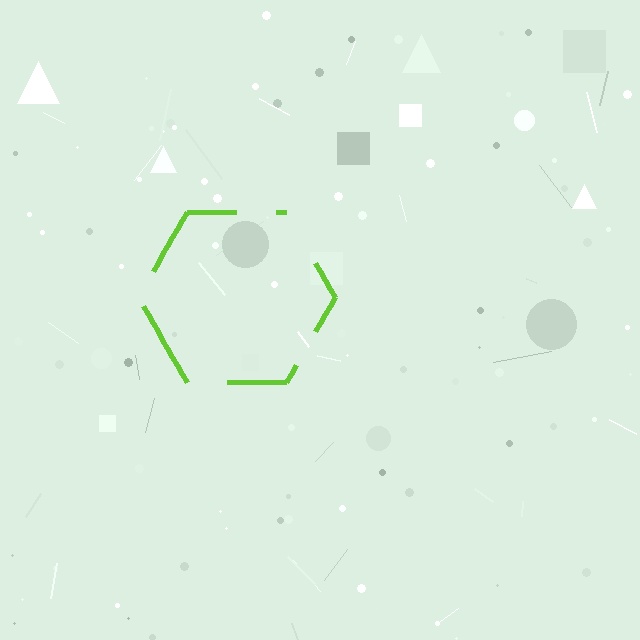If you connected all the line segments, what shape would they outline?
They would outline a hexagon.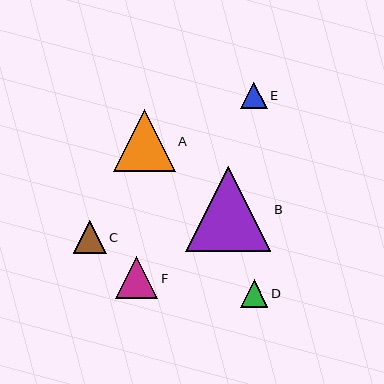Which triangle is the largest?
Triangle B is the largest with a size of approximately 85 pixels.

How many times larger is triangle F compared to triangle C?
Triangle F is approximately 1.3 times the size of triangle C.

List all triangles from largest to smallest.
From largest to smallest: B, A, F, C, D, E.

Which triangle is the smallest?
Triangle E is the smallest with a size of approximately 26 pixels.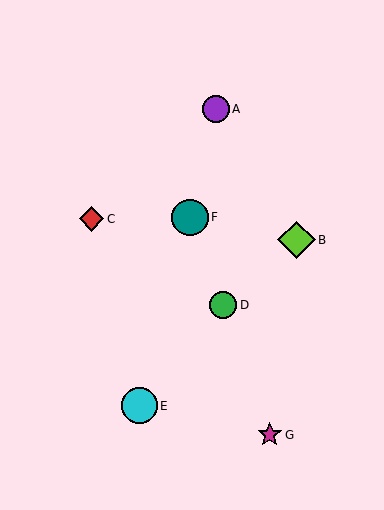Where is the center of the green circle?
The center of the green circle is at (223, 305).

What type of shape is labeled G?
Shape G is a magenta star.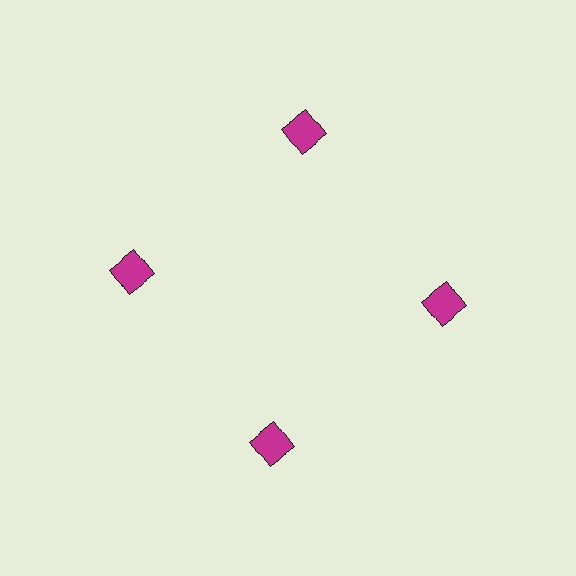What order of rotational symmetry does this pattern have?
This pattern has 4-fold rotational symmetry.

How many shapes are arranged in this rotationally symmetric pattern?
There are 4 shapes, arranged in 4 groups of 1.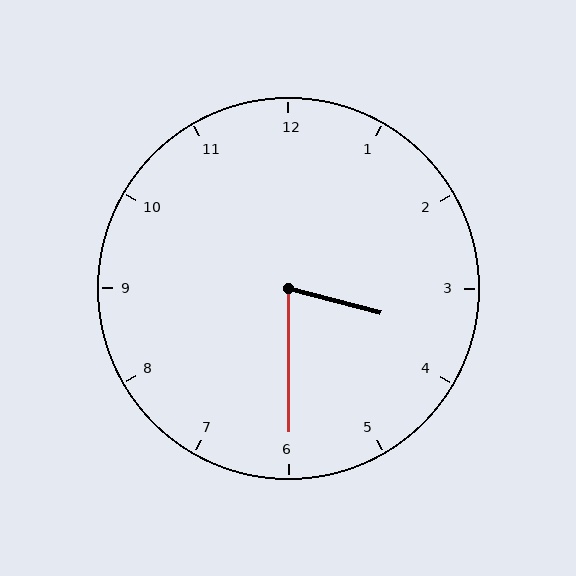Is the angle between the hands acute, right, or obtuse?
It is acute.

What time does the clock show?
3:30.